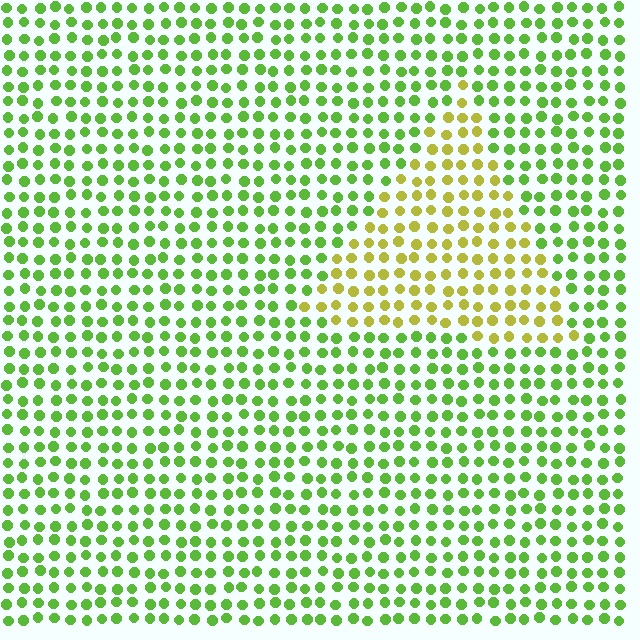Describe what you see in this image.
The image is filled with small lime elements in a uniform arrangement. A triangle-shaped region is visible where the elements are tinted to a slightly different hue, forming a subtle color boundary.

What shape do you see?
I see a triangle.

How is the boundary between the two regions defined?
The boundary is defined purely by a slight shift in hue (about 42 degrees). Spacing, size, and orientation are identical on both sides.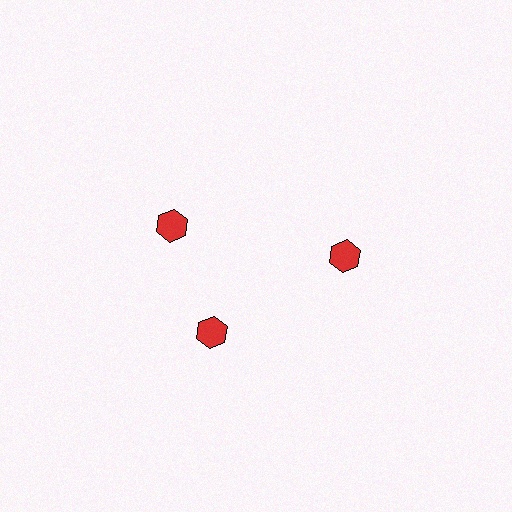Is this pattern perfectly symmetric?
No. The 3 red hexagons are arranged in a ring, but one element near the 11 o'clock position is rotated out of alignment along the ring, breaking the 3-fold rotational symmetry.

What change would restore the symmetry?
The symmetry would be restored by rotating it back into even spacing with its neighbors so that all 3 hexagons sit at equal angles and equal distance from the center.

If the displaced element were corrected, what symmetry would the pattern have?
It would have 3-fold rotational symmetry — the pattern would map onto itself every 120 degrees.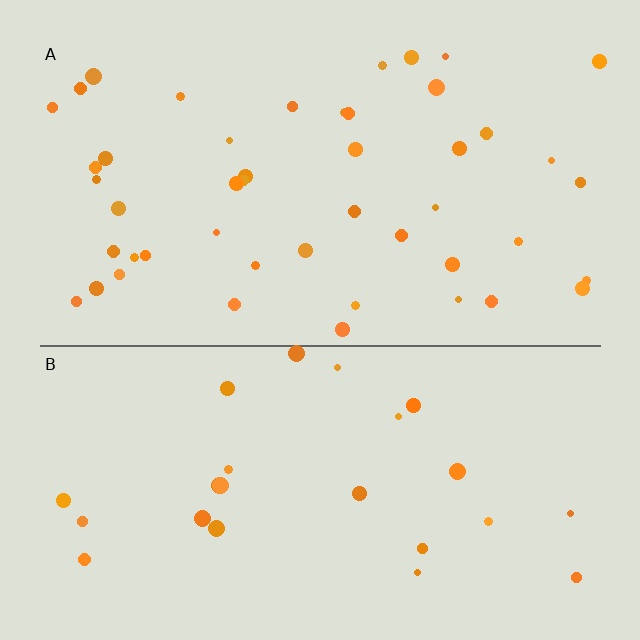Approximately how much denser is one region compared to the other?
Approximately 1.9× — region A over region B.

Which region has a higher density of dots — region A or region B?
A (the top).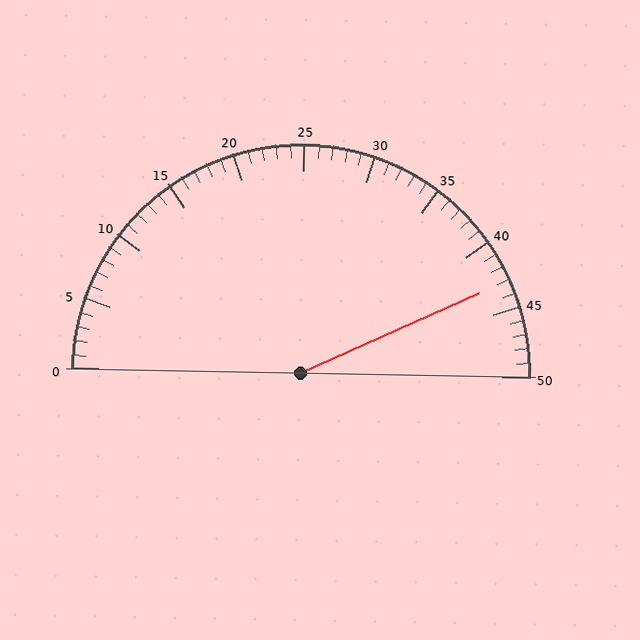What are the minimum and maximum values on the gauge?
The gauge ranges from 0 to 50.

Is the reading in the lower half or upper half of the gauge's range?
The reading is in the upper half of the range (0 to 50).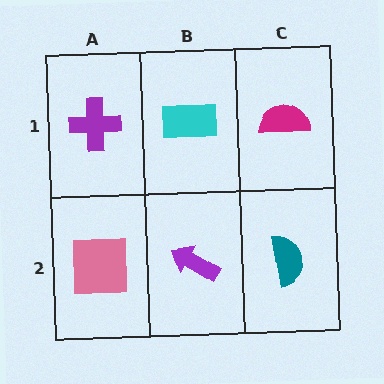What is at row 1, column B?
A cyan rectangle.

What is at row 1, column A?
A purple cross.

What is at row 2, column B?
A purple arrow.